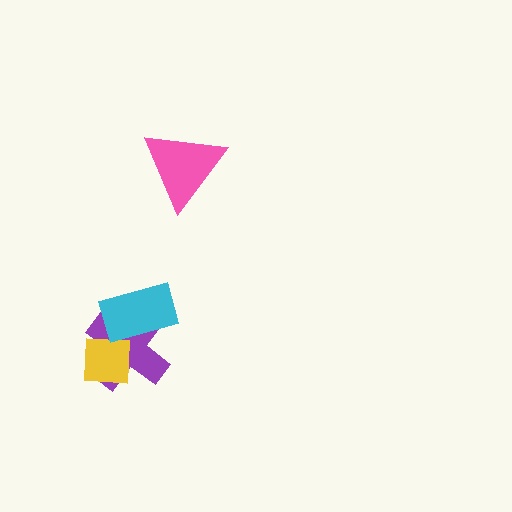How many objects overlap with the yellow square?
2 objects overlap with the yellow square.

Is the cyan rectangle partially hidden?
No, no other shape covers it.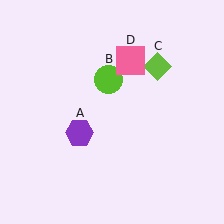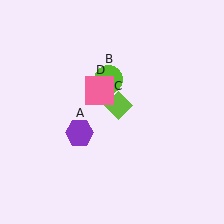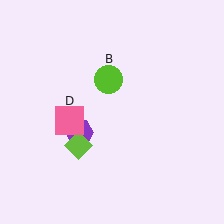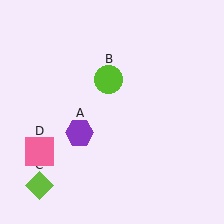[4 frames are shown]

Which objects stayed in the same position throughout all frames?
Purple hexagon (object A) and lime circle (object B) remained stationary.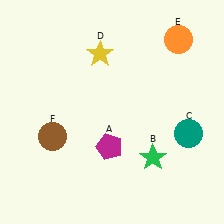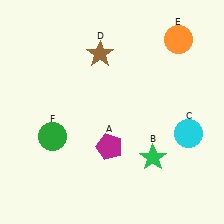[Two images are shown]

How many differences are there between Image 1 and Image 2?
There are 3 differences between the two images.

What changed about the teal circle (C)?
In Image 1, C is teal. In Image 2, it changed to cyan.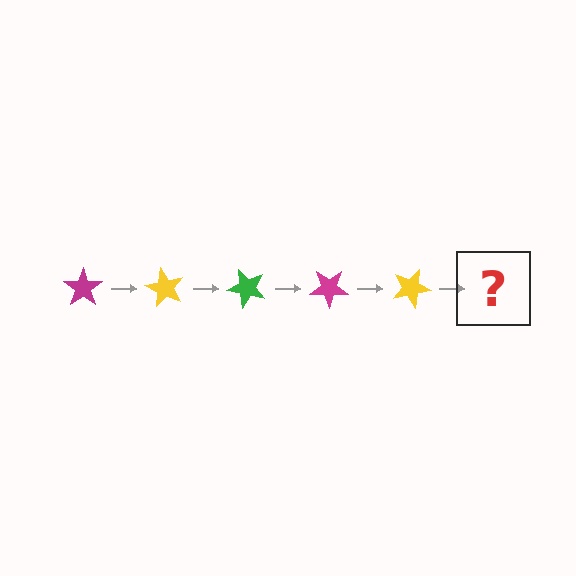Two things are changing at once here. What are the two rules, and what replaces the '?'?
The two rules are that it rotates 60 degrees each step and the color cycles through magenta, yellow, and green. The '?' should be a green star, rotated 300 degrees from the start.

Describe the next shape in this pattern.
It should be a green star, rotated 300 degrees from the start.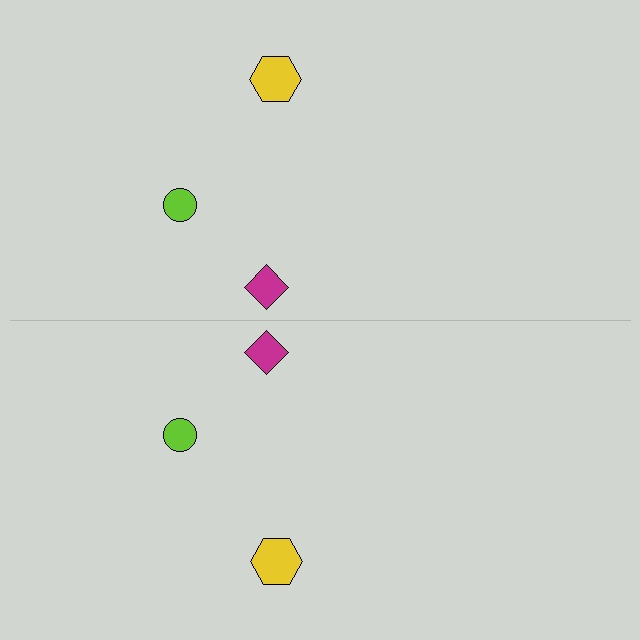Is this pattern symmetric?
Yes, this pattern has bilateral (reflection) symmetry.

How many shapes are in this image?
There are 6 shapes in this image.